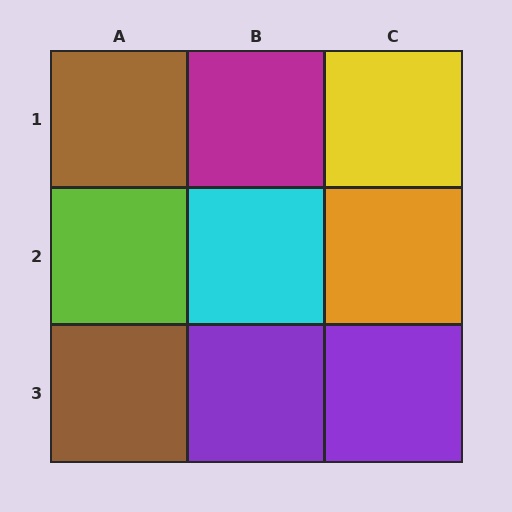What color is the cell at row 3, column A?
Brown.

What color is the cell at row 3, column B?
Purple.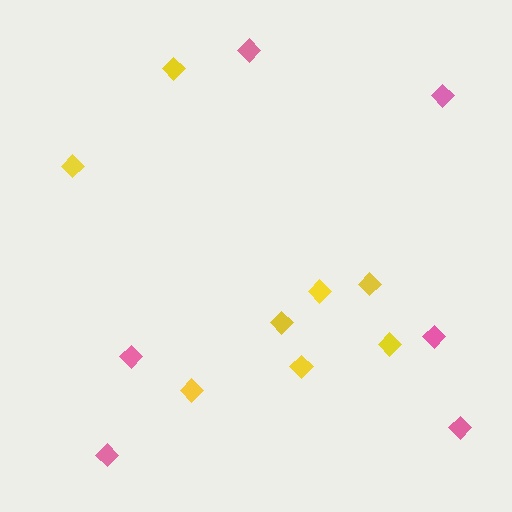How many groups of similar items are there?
There are 2 groups: one group of yellow diamonds (8) and one group of pink diamonds (6).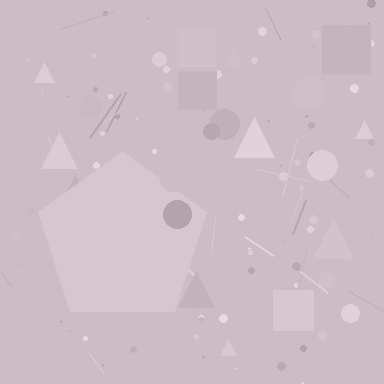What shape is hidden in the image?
A pentagon is hidden in the image.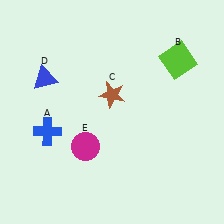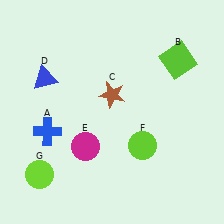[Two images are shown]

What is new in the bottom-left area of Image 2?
A lime circle (G) was added in the bottom-left area of Image 2.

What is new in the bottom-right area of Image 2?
A lime circle (F) was added in the bottom-right area of Image 2.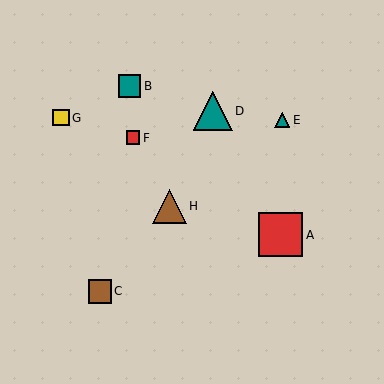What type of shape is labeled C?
Shape C is a brown square.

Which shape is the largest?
The red square (labeled A) is the largest.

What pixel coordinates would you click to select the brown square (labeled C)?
Click at (100, 292) to select the brown square C.